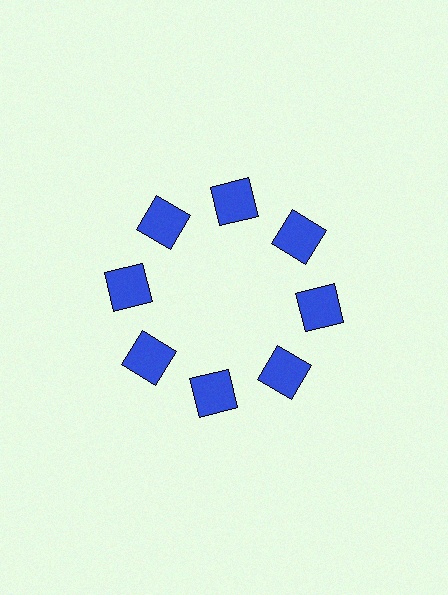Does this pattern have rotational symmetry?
Yes, this pattern has 8-fold rotational symmetry. It looks the same after rotating 45 degrees around the center.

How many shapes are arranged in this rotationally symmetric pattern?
There are 8 shapes, arranged in 8 groups of 1.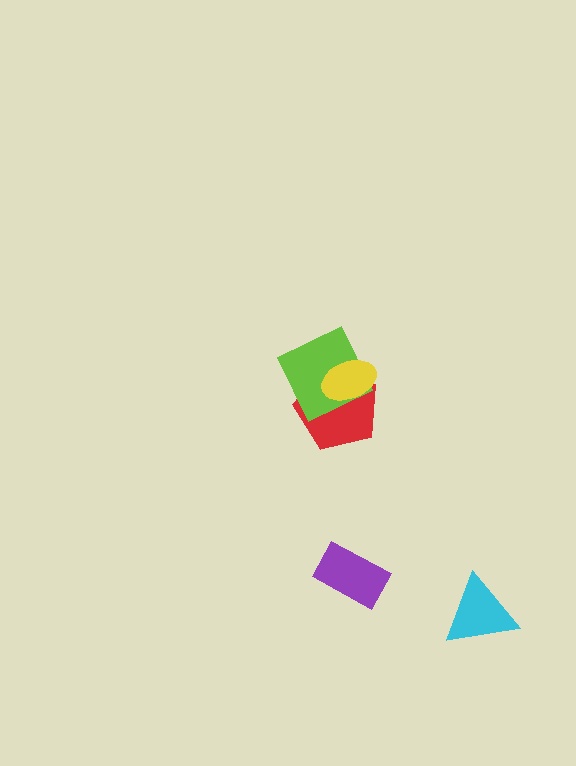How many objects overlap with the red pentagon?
2 objects overlap with the red pentagon.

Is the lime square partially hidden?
Yes, it is partially covered by another shape.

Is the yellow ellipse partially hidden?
No, no other shape covers it.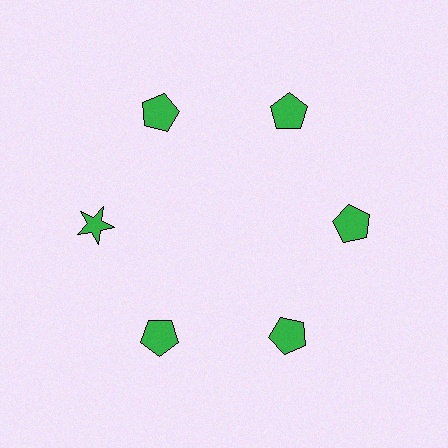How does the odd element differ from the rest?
It has a different shape: star instead of pentagon.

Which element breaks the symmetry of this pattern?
The green star at roughly the 9 o'clock position breaks the symmetry. All other shapes are green pentagons.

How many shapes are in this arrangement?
There are 6 shapes arranged in a ring pattern.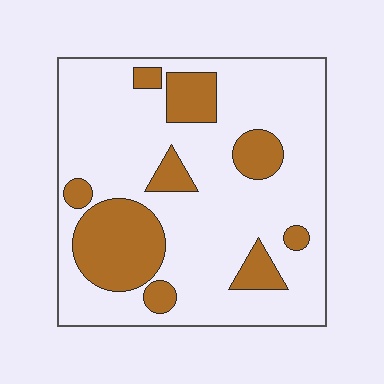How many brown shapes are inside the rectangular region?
9.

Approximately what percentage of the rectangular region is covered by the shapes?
Approximately 25%.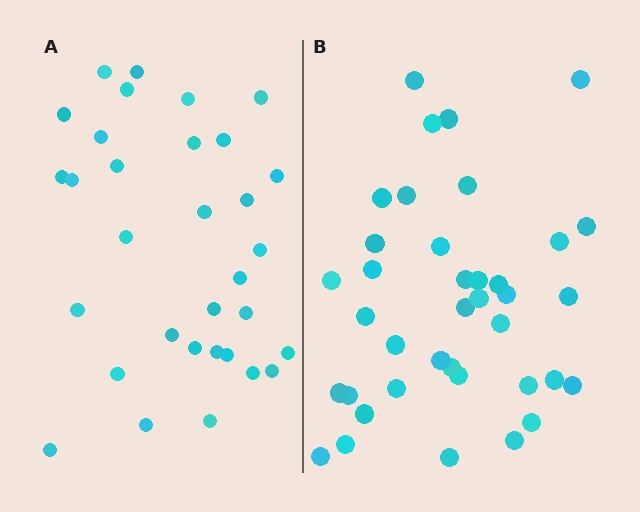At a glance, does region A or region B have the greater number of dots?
Region B (the right region) has more dots.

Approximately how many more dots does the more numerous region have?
Region B has about 6 more dots than region A.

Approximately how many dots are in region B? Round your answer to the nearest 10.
About 40 dots. (The exact count is 38, which rounds to 40.)